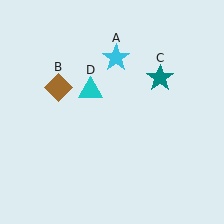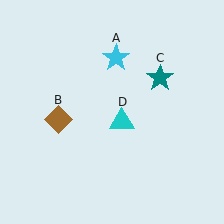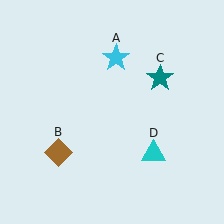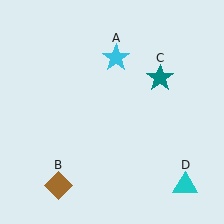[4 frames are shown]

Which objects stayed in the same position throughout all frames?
Cyan star (object A) and teal star (object C) remained stationary.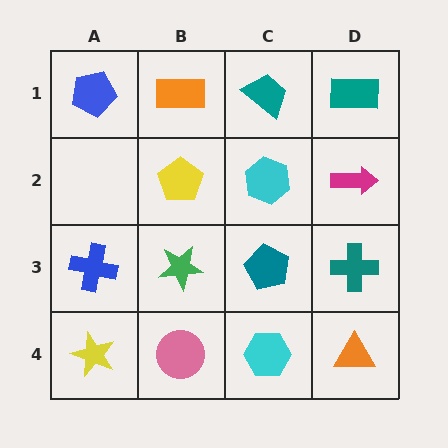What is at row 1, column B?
An orange rectangle.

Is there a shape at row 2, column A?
No, that cell is empty.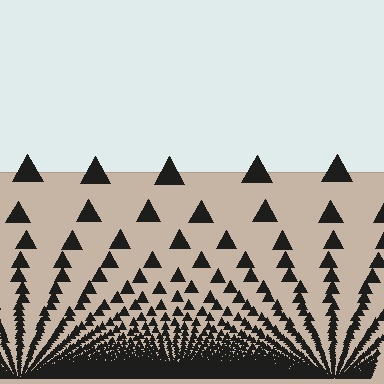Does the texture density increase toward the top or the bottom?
Density increases toward the bottom.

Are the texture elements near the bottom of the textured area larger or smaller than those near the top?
Smaller. The gradient is inverted — elements near the bottom are smaller and denser.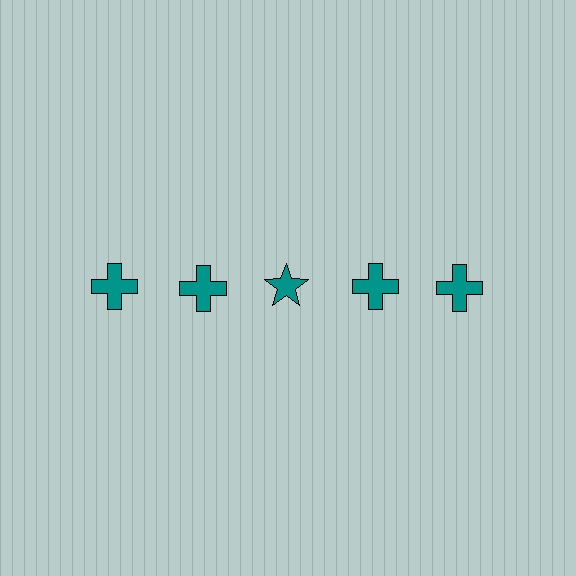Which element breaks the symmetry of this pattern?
The teal star in the top row, center column breaks the symmetry. All other shapes are teal crosses.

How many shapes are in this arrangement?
There are 5 shapes arranged in a grid pattern.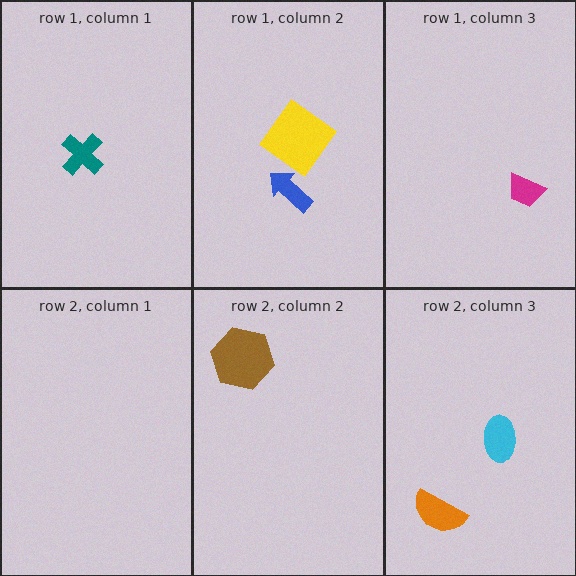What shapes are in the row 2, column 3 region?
The orange semicircle, the cyan ellipse.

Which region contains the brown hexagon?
The row 2, column 2 region.